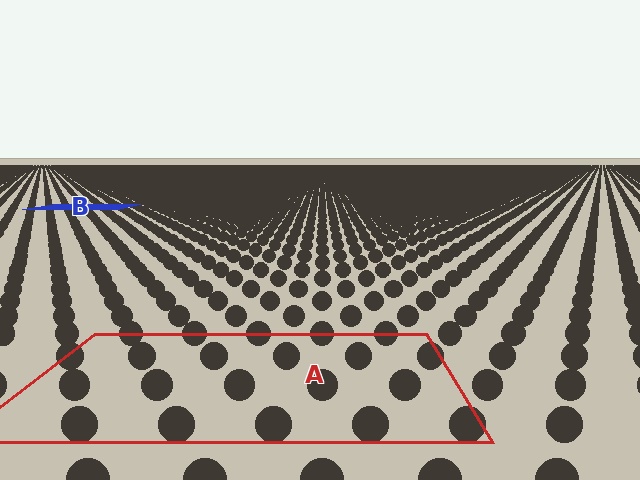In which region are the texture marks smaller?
The texture marks are smaller in region B, because it is farther away.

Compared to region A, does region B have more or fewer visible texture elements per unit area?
Region B has more texture elements per unit area — they are packed more densely because it is farther away.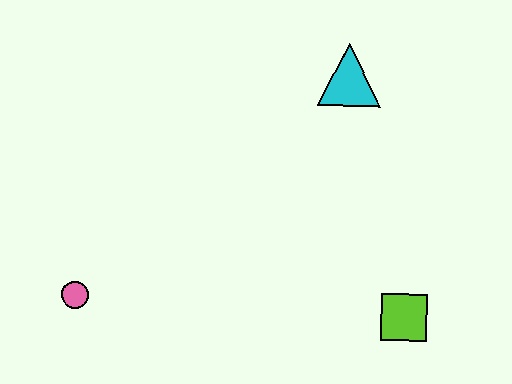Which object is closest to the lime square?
The cyan triangle is closest to the lime square.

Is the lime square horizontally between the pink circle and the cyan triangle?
No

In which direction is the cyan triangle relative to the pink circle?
The cyan triangle is to the right of the pink circle.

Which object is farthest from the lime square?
The pink circle is farthest from the lime square.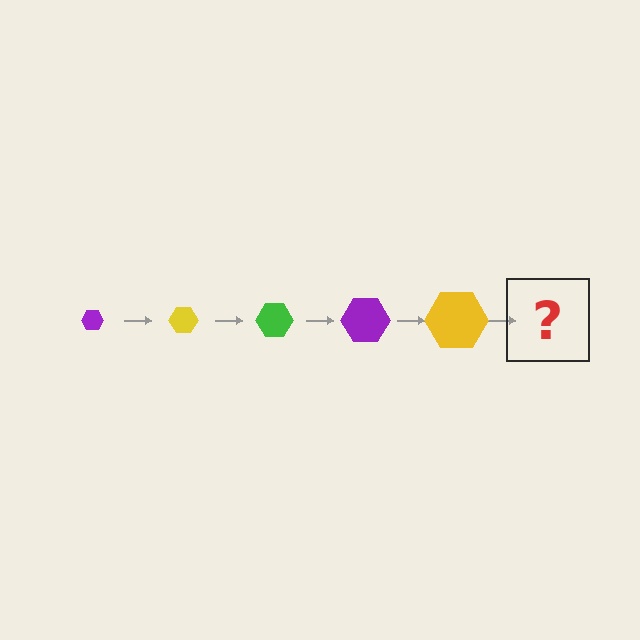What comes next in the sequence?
The next element should be a green hexagon, larger than the previous one.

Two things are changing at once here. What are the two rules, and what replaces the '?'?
The two rules are that the hexagon grows larger each step and the color cycles through purple, yellow, and green. The '?' should be a green hexagon, larger than the previous one.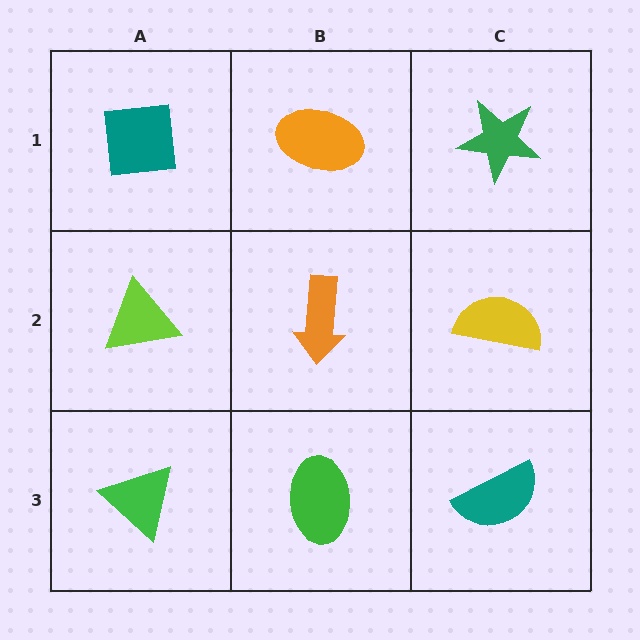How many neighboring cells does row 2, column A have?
3.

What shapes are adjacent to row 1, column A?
A lime triangle (row 2, column A), an orange ellipse (row 1, column B).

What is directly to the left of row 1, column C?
An orange ellipse.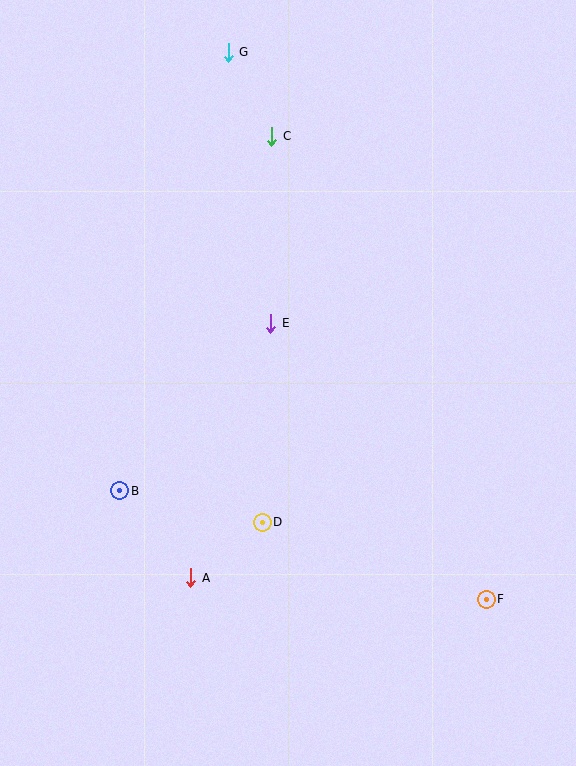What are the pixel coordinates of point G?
Point G is at (229, 52).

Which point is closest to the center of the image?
Point E at (271, 323) is closest to the center.